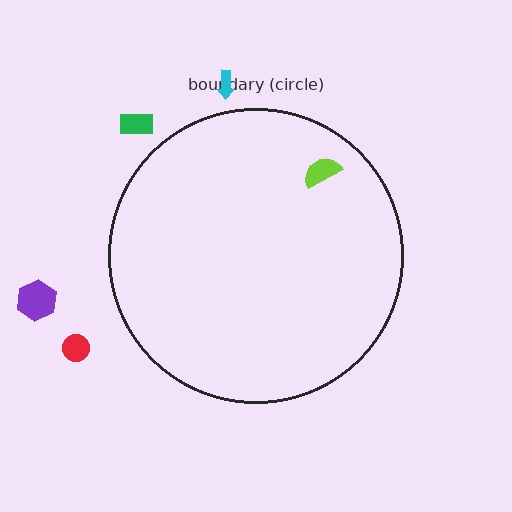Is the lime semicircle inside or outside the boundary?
Inside.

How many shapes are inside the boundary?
1 inside, 4 outside.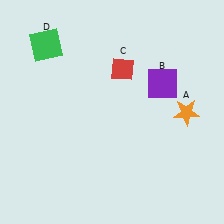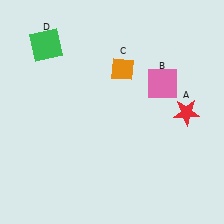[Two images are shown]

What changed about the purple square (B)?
In Image 1, B is purple. In Image 2, it changed to pink.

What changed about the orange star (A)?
In Image 1, A is orange. In Image 2, it changed to red.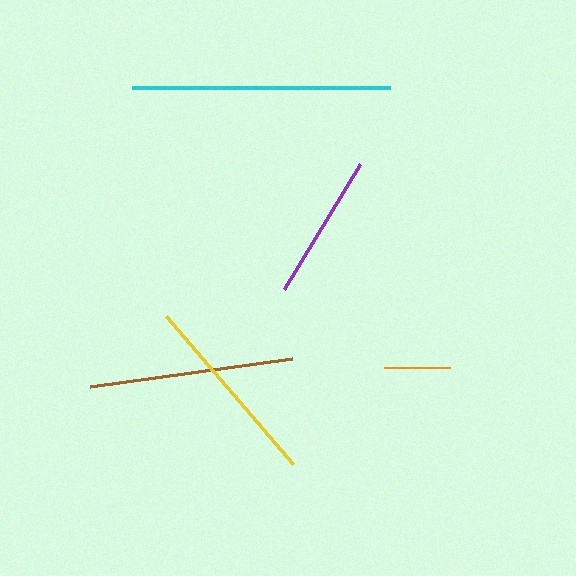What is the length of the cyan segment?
The cyan segment is approximately 258 pixels long.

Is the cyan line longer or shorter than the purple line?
The cyan line is longer than the purple line.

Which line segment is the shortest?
The orange line is the shortest at approximately 66 pixels.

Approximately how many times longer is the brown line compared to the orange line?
The brown line is approximately 3.1 times the length of the orange line.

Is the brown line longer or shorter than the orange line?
The brown line is longer than the orange line.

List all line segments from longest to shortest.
From longest to shortest: cyan, brown, yellow, purple, orange.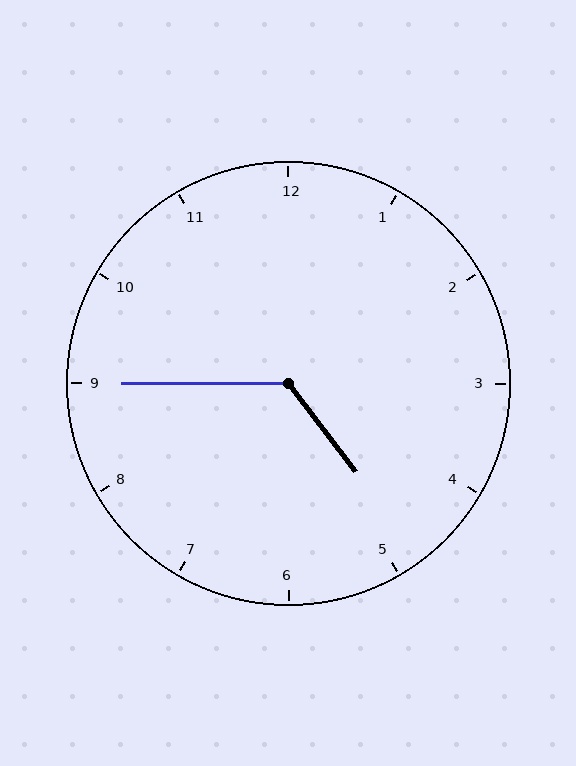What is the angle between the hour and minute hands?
Approximately 128 degrees.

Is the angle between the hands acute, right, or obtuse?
It is obtuse.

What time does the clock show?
4:45.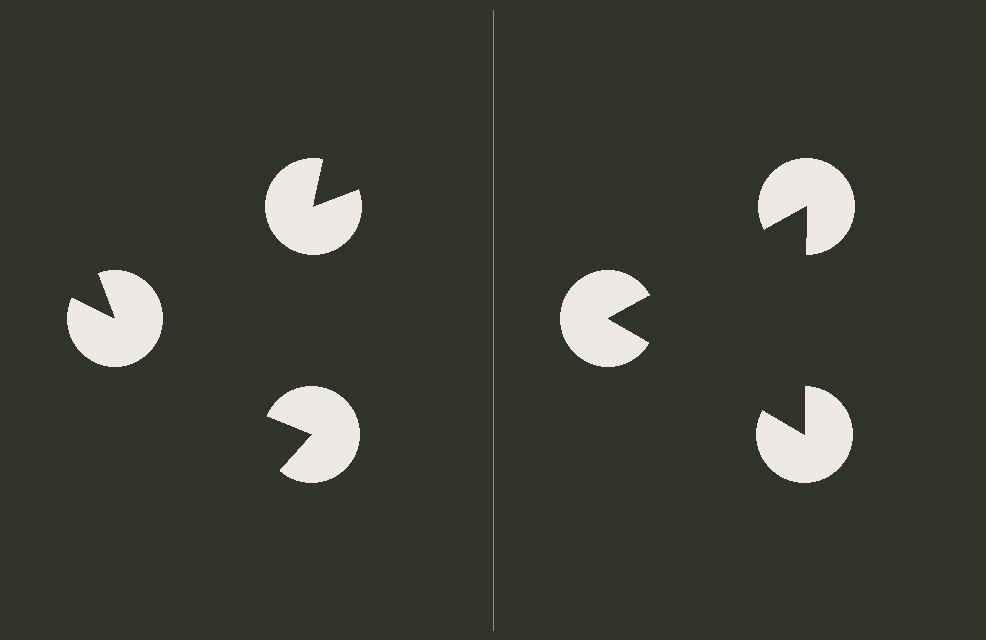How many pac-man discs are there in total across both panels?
6 — 3 on each side.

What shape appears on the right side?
An illusory triangle.